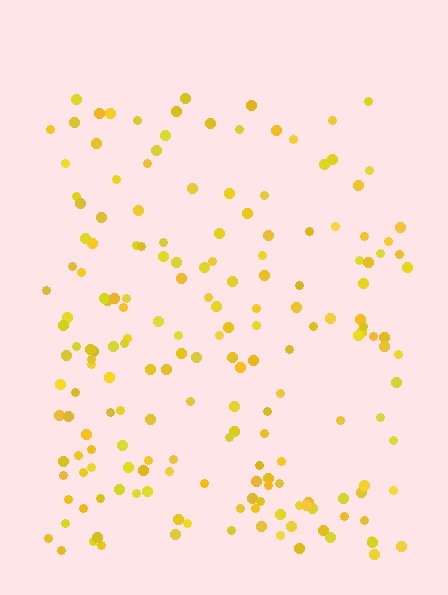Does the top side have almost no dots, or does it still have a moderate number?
Still a moderate number, just noticeably fewer than the bottom.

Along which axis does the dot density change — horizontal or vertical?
Vertical.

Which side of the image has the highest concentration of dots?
The bottom.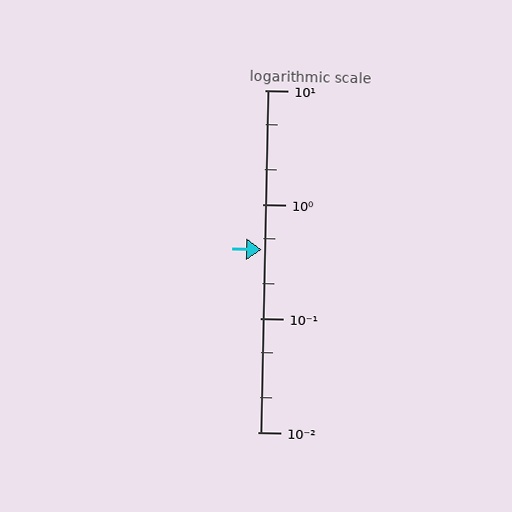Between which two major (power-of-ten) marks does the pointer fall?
The pointer is between 0.1 and 1.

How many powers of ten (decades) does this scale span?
The scale spans 3 decades, from 0.01 to 10.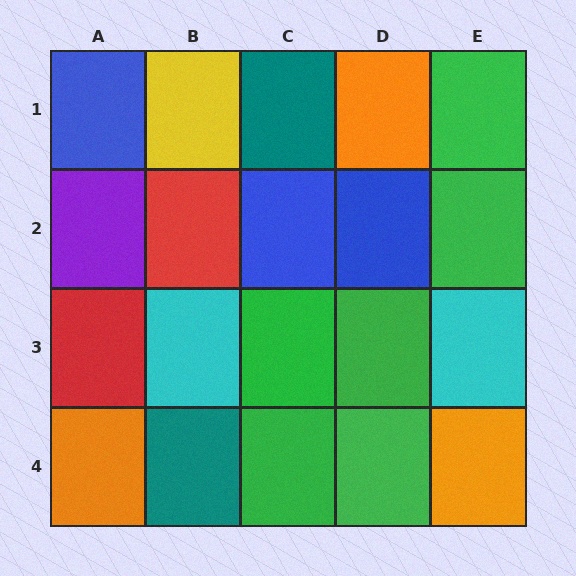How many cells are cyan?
2 cells are cyan.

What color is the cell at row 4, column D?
Green.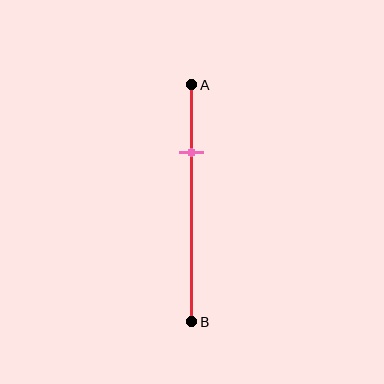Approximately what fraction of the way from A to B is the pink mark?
The pink mark is approximately 30% of the way from A to B.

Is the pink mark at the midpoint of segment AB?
No, the mark is at about 30% from A, not at the 50% midpoint.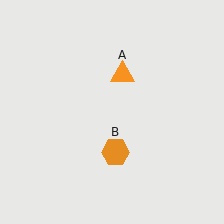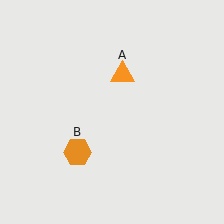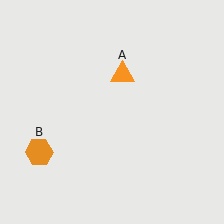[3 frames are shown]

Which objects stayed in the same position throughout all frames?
Orange triangle (object A) remained stationary.